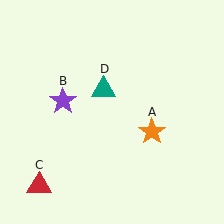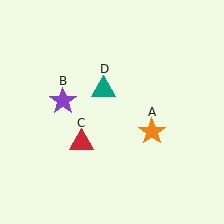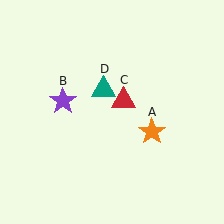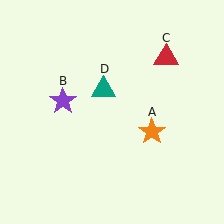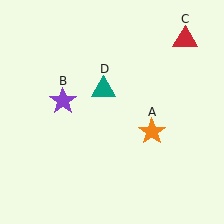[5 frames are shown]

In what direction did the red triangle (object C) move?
The red triangle (object C) moved up and to the right.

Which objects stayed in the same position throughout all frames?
Orange star (object A) and purple star (object B) and teal triangle (object D) remained stationary.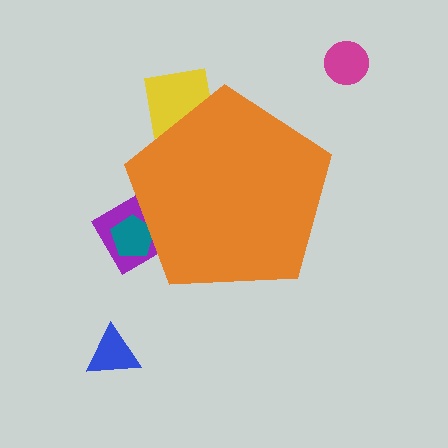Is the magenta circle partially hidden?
No, the magenta circle is fully visible.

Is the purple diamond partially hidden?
Yes, the purple diamond is partially hidden behind the orange pentagon.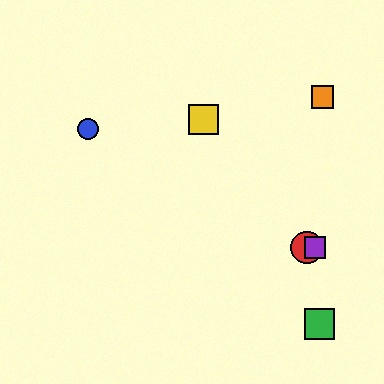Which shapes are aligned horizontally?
The red circle, the purple square are aligned horizontally.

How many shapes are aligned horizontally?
2 shapes (the red circle, the purple square) are aligned horizontally.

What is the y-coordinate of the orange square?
The orange square is at y≈97.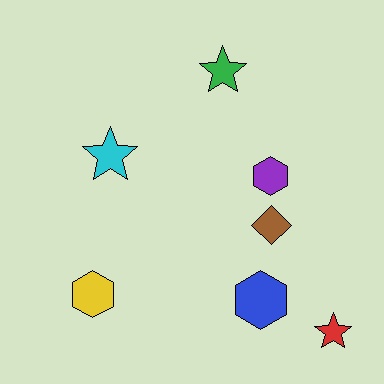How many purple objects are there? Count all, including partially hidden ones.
There is 1 purple object.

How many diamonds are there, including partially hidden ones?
There is 1 diamond.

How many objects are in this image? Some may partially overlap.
There are 7 objects.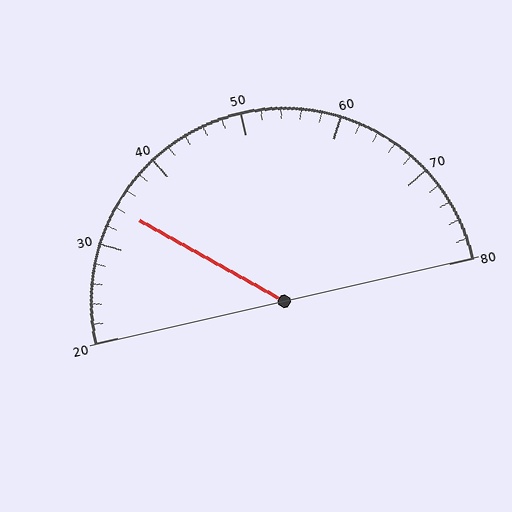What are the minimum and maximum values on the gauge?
The gauge ranges from 20 to 80.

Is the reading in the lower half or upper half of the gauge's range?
The reading is in the lower half of the range (20 to 80).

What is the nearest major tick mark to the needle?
The nearest major tick mark is 30.